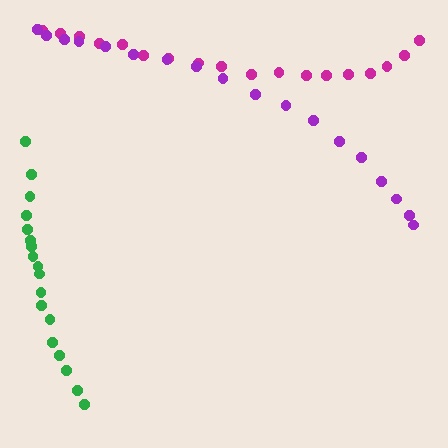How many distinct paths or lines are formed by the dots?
There are 3 distinct paths.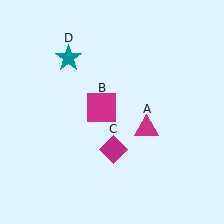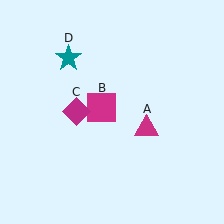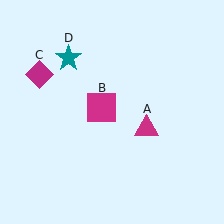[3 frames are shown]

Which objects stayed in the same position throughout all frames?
Magenta triangle (object A) and magenta square (object B) and teal star (object D) remained stationary.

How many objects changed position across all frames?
1 object changed position: magenta diamond (object C).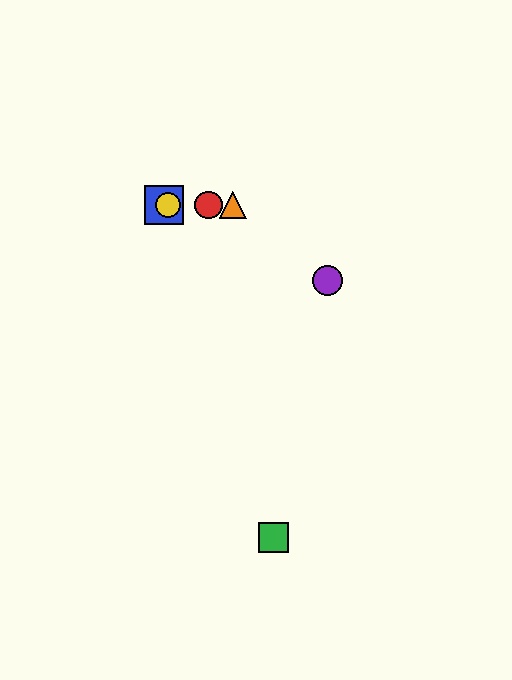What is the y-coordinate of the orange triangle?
The orange triangle is at y≈205.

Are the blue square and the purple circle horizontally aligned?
No, the blue square is at y≈205 and the purple circle is at y≈280.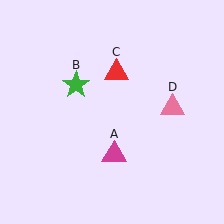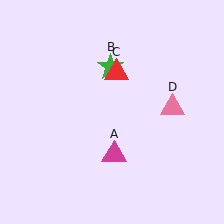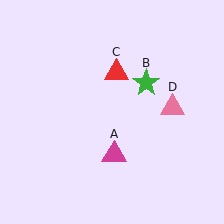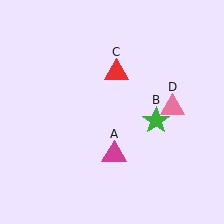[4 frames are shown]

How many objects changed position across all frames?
1 object changed position: green star (object B).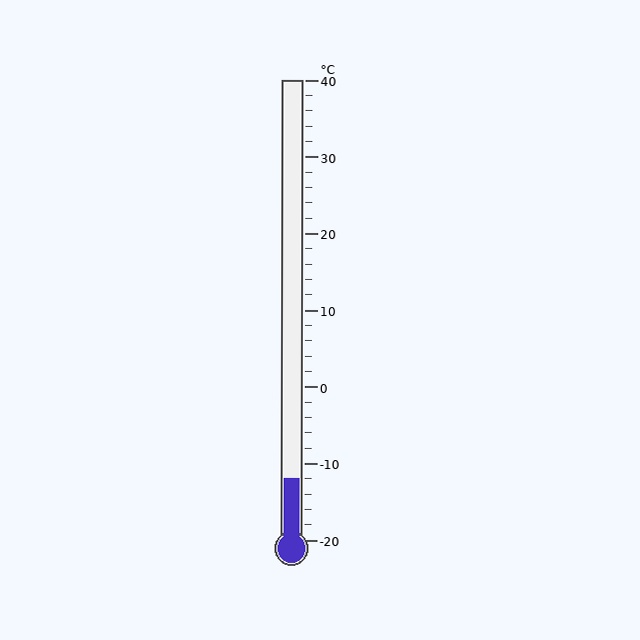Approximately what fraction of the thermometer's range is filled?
The thermometer is filled to approximately 15% of its range.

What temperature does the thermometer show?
The thermometer shows approximately -12°C.